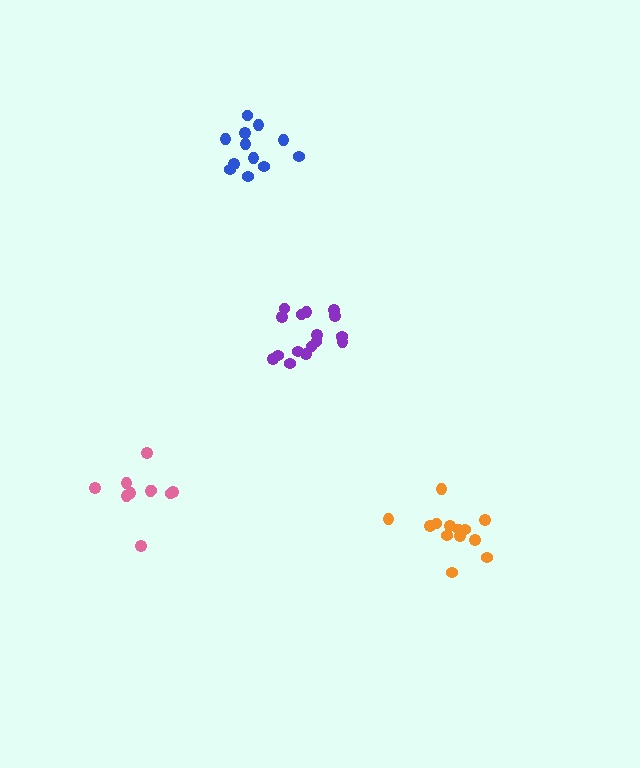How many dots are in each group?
Group 1: 12 dots, Group 2: 13 dots, Group 3: 16 dots, Group 4: 10 dots (51 total).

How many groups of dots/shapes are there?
There are 4 groups.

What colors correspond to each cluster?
The clusters are colored: blue, orange, purple, pink.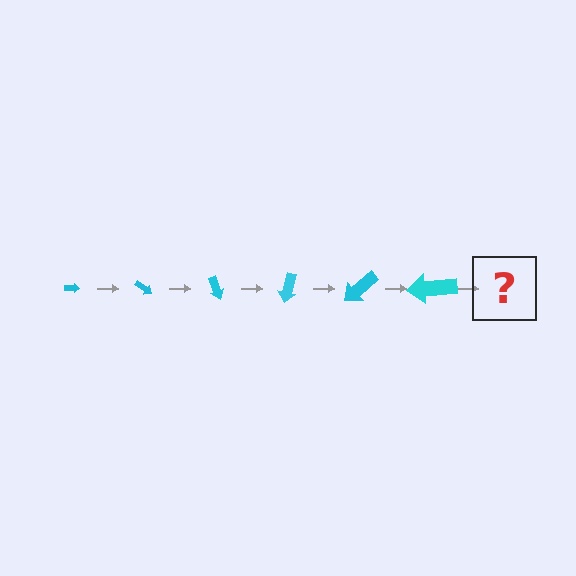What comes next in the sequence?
The next element should be an arrow, larger than the previous one and rotated 210 degrees from the start.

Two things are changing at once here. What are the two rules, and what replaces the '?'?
The two rules are that the arrow grows larger each step and it rotates 35 degrees each step. The '?' should be an arrow, larger than the previous one and rotated 210 degrees from the start.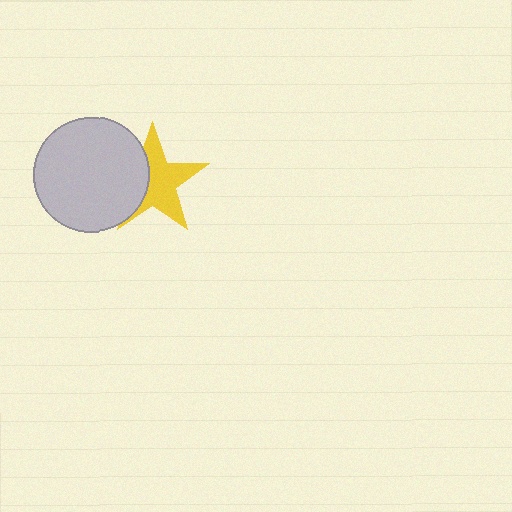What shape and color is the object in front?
The object in front is a light gray circle.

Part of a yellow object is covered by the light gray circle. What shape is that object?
It is a star.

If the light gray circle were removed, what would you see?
You would see the complete yellow star.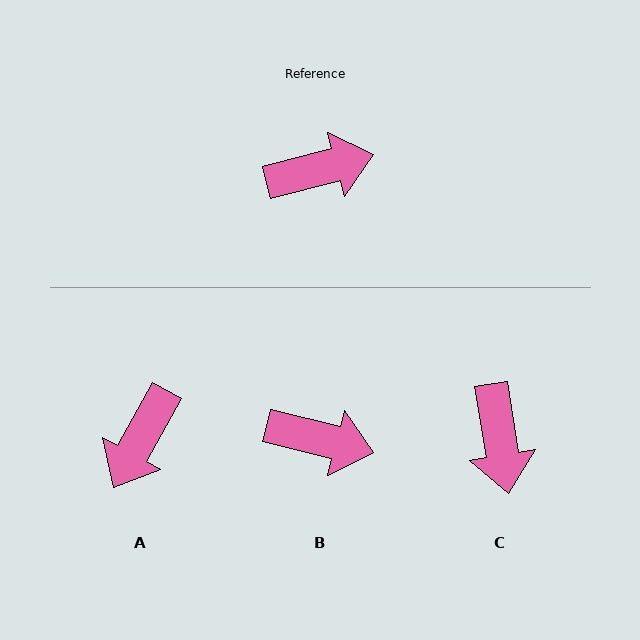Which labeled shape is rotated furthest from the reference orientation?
A, about 134 degrees away.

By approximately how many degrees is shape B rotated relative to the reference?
Approximately 29 degrees clockwise.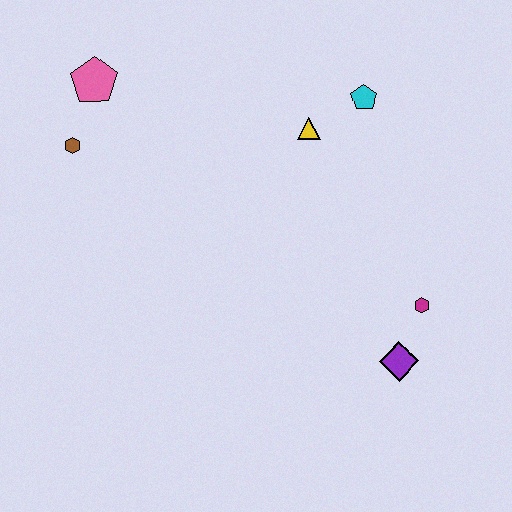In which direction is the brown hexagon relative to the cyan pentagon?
The brown hexagon is to the left of the cyan pentagon.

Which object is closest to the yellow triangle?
The cyan pentagon is closest to the yellow triangle.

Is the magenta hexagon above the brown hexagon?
No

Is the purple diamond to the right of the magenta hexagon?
No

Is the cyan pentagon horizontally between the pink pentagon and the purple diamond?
Yes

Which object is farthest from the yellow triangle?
The purple diamond is farthest from the yellow triangle.